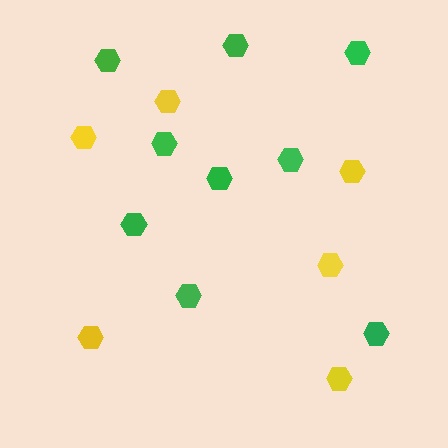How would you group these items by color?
There are 2 groups: one group of green hexagons (9) and one group of yellow hexagons (6).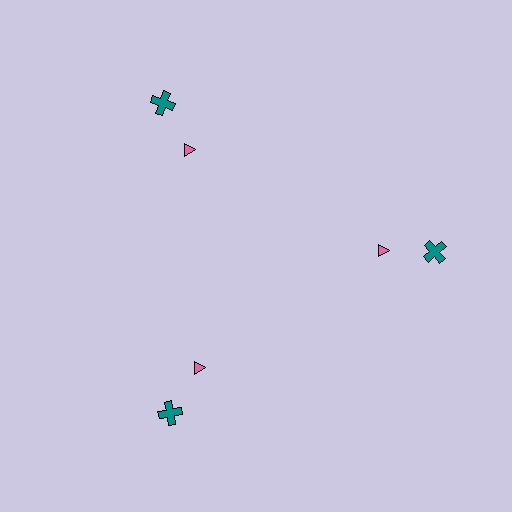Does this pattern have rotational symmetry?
Yes, this pattern has 3-fold rotational symmetry. It looks the same after rotating 120 degrees around the center.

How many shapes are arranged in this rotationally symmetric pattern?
There are 6 shapes, arranged in 3 groups of 2.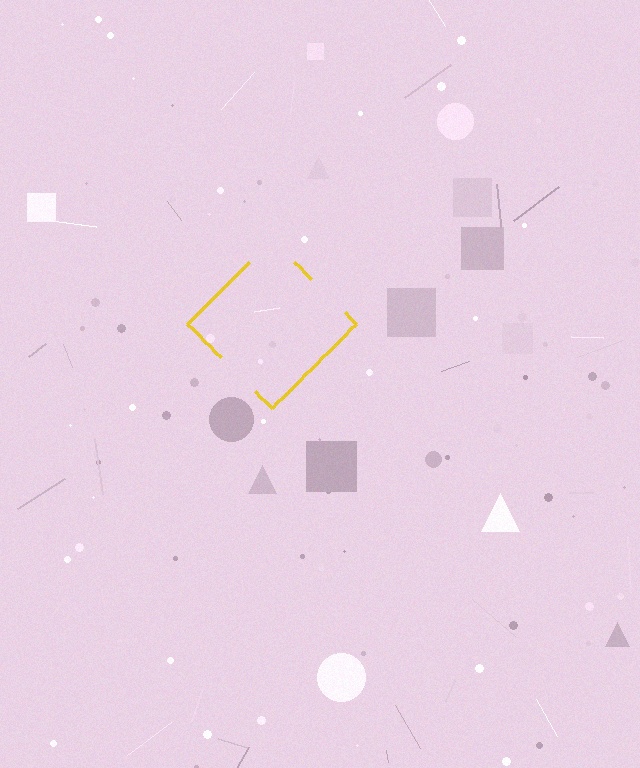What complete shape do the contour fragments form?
The contour fragments form a diamond.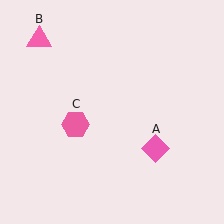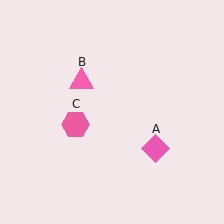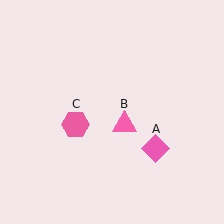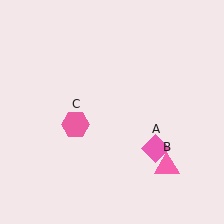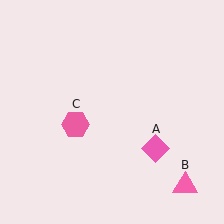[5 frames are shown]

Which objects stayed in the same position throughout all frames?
Pink diamond (object A) and pink hexagon (object C) remained stationary.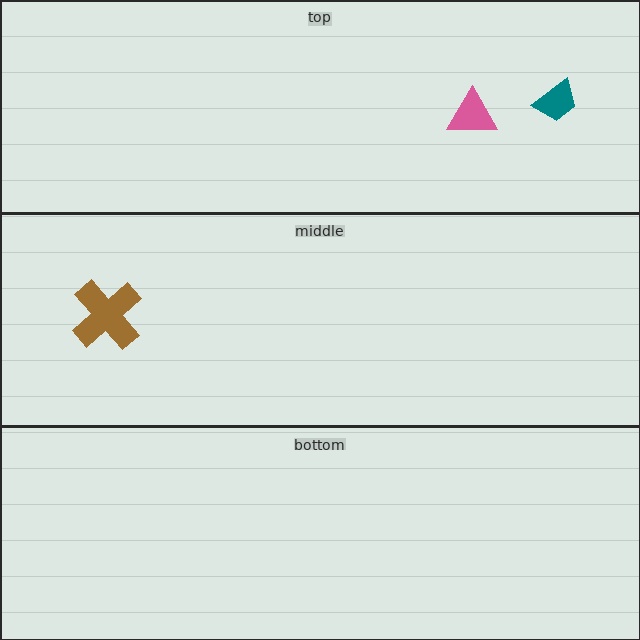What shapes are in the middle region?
The brown cross.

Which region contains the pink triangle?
The top region.